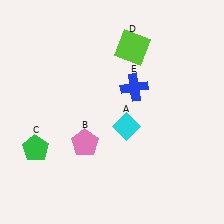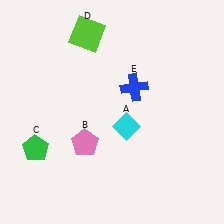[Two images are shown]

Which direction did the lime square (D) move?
The lime square (D) moved left.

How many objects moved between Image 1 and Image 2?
1 object moved between the two images.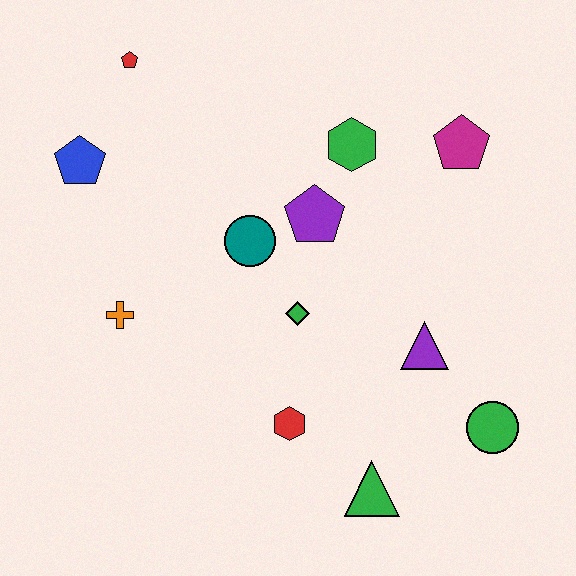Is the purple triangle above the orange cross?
No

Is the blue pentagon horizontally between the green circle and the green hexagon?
No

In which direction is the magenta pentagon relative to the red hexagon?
The magenta pentagon is above the red hexagon.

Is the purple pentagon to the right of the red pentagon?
Yes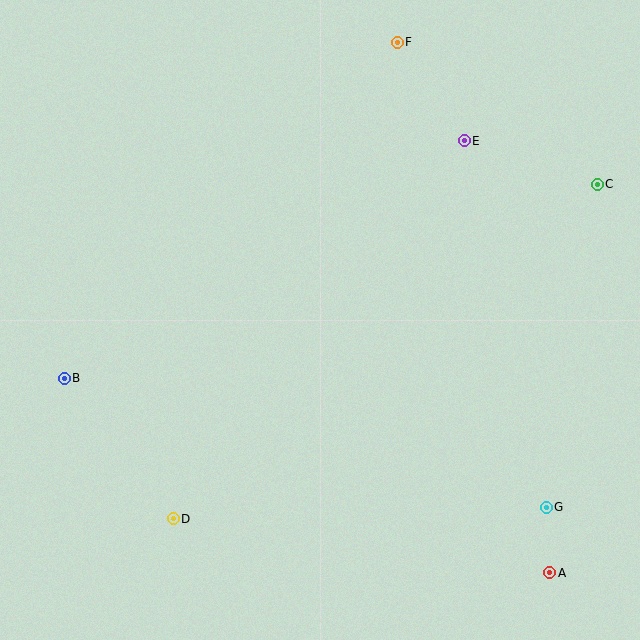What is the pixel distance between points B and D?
The distance between B and D is 178 pixels.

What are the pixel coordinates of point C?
Point C is at (597, 184).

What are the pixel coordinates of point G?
Point G is at (546, 507).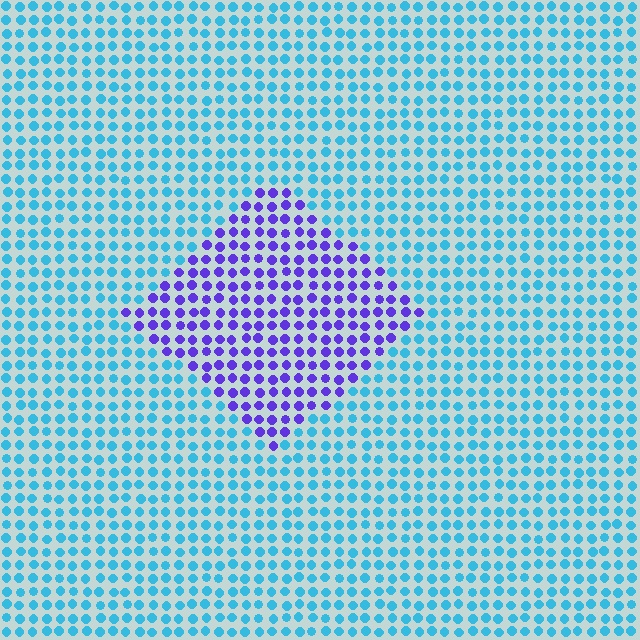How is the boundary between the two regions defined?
The boundary is defined purely by a slight shift in hue (about 62 degrees). Spacing, size, and orientation are identical on both sides.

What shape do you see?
I see a diamond.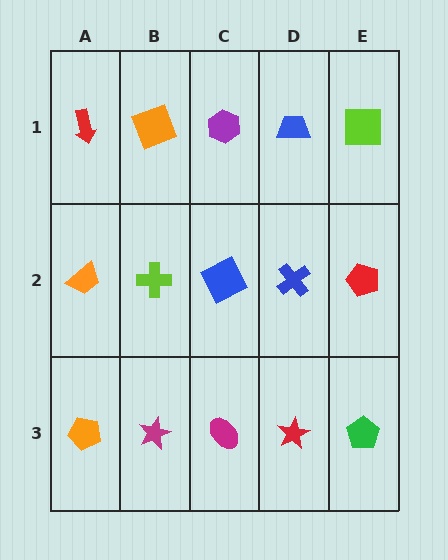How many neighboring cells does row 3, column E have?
2.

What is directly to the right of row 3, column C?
A red star.